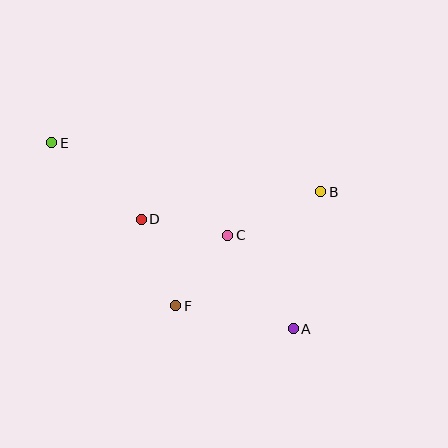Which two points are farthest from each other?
Points A and E are farthest from each other.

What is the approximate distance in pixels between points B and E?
The distance between B and E is approximately 274 pixels.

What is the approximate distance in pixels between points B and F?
The distance between B and F is approximately 184 pixels.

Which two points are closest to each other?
Points C and F are closest to each other.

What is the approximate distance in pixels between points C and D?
The distance between C and D is approximately 88 pixels.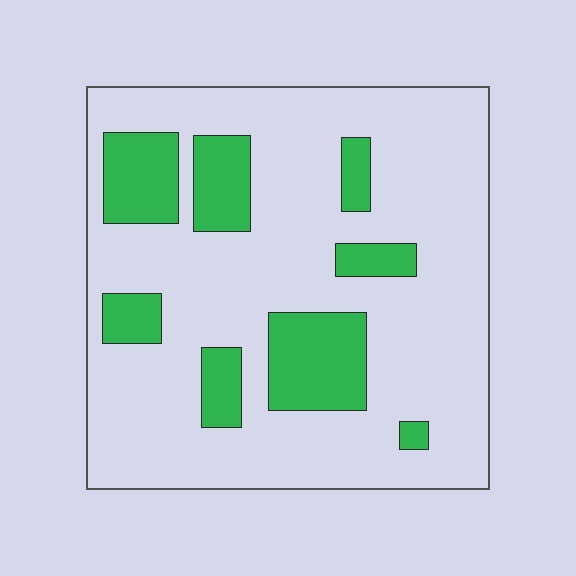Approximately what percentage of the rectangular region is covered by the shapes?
Approximately 20%.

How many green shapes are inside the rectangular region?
8.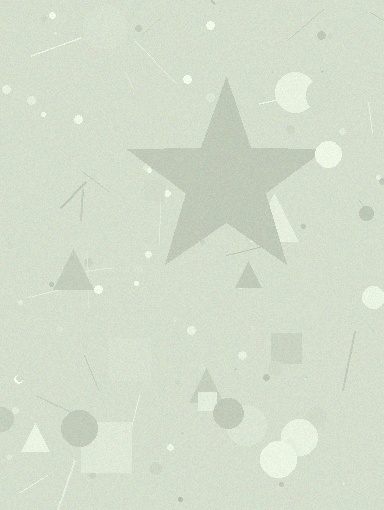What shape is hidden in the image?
A star is hidden in the image.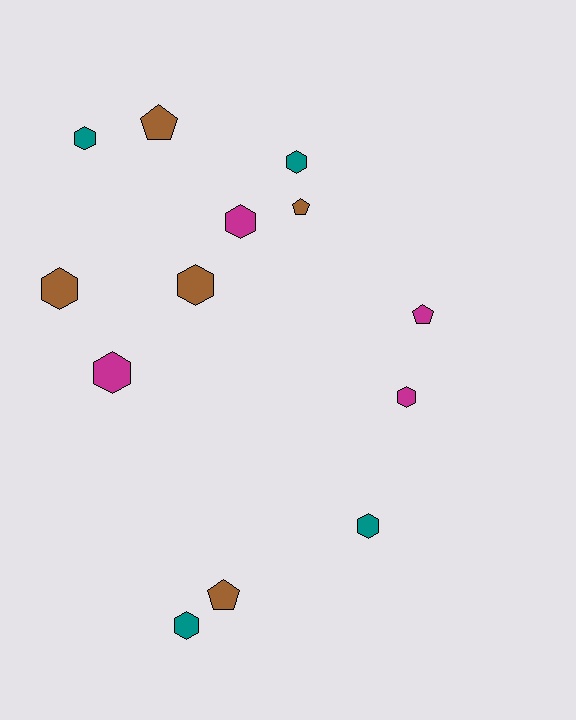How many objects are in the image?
There are 13 objects.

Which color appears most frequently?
Brown, with 5 objects.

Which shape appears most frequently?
Hexagon, with 9 objects.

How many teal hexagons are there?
There are 4 teal hexagons.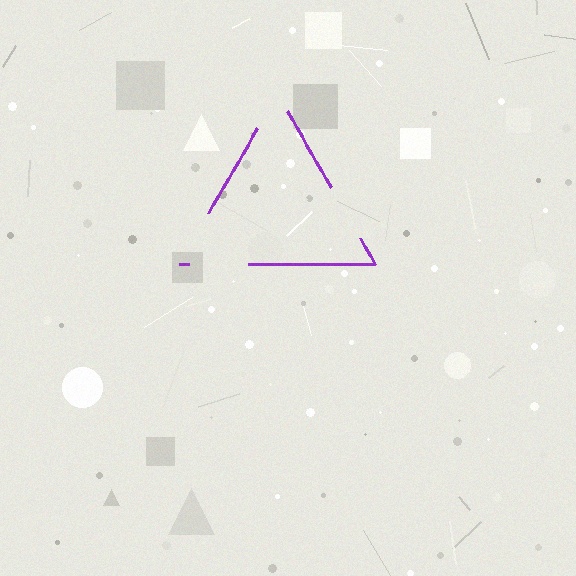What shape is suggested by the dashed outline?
The dashed outline suggests a triangle.